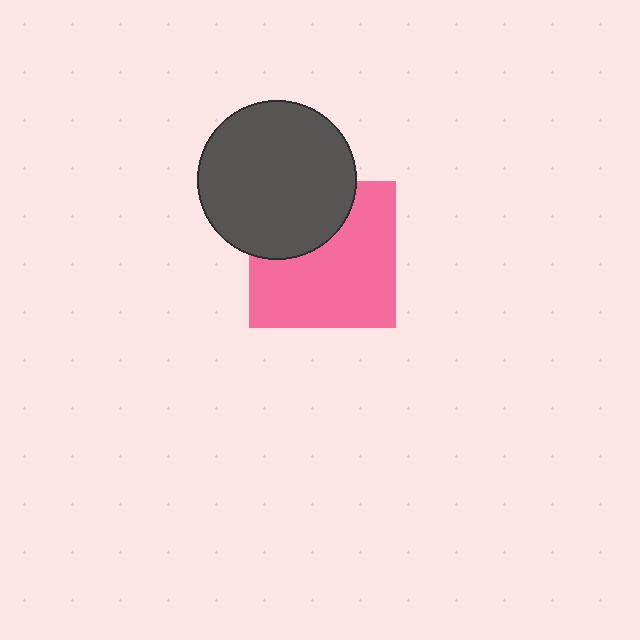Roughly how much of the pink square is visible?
Most of it is visible (roughly 67%).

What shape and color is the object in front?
The object in front is a dark gray circle.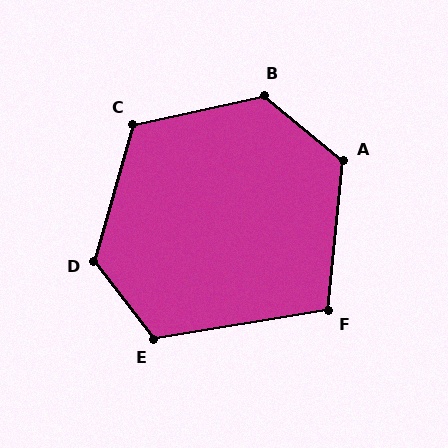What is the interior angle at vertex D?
Approximately 127 degrees (obtuse).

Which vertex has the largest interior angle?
B, at approximately 128 degrees.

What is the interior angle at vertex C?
Approximately 118 degrees (obtuse).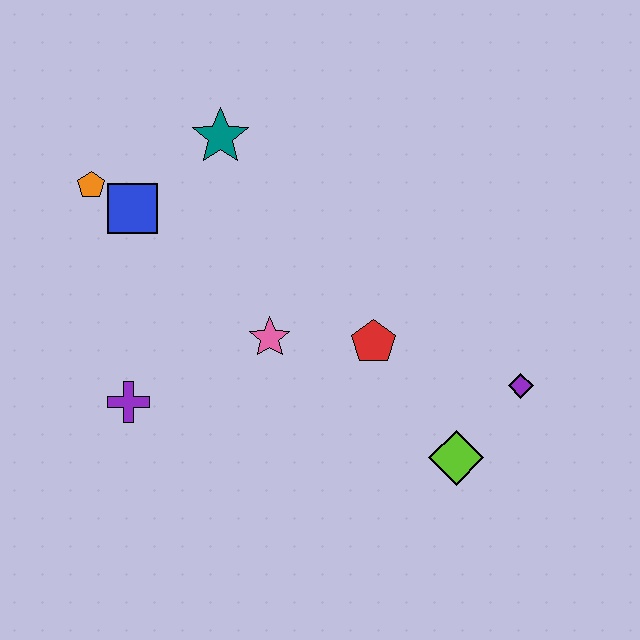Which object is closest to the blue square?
The orange pentagon is closest to the blue square.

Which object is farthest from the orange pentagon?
The purple diamond is farthest from the orange pentagon.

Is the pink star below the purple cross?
No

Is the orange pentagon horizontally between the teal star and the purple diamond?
No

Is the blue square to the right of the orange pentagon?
Yes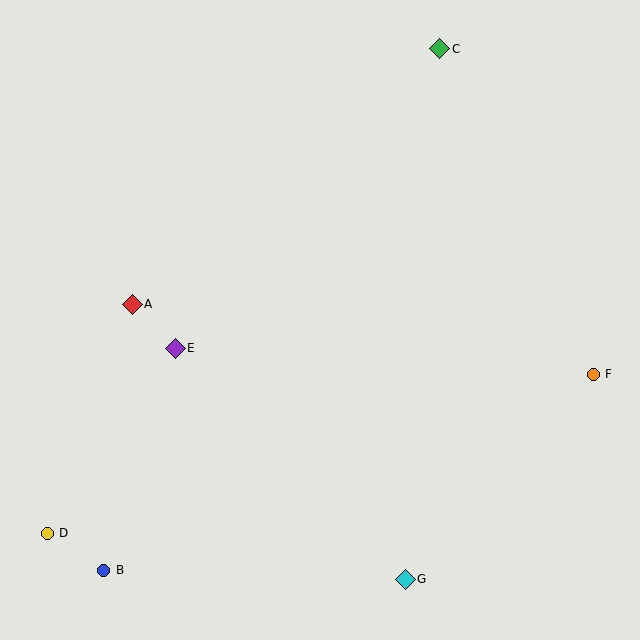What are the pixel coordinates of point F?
Point F is at (593, 374).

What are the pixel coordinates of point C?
Point C is at (440, 49).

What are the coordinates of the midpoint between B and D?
The midpoint between B and D is at (76, 552).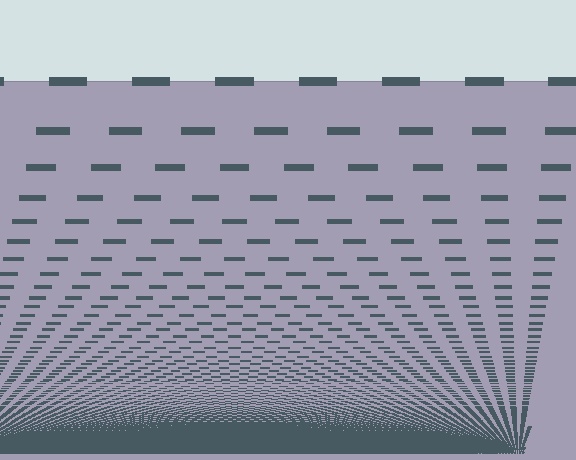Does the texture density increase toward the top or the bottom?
Density increases toward the bottom.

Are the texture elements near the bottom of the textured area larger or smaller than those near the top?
Smaller. The gradient is inverted — elements near the bottom are smaller and denser.